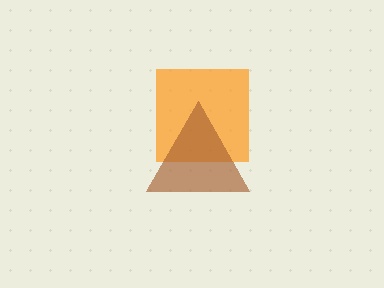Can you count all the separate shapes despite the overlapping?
Yes, there are 2 separate shapes.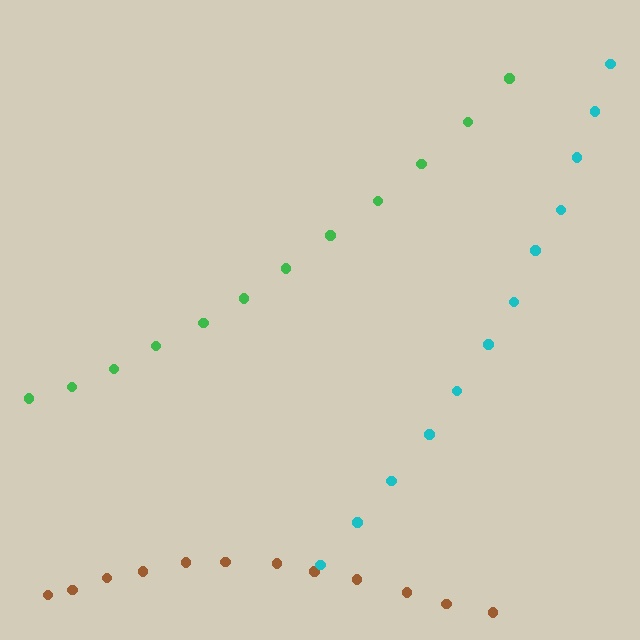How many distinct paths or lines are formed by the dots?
There are 3 distinct paths.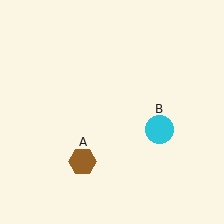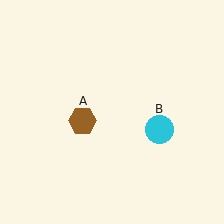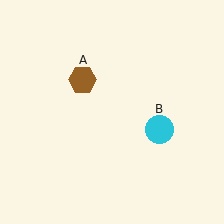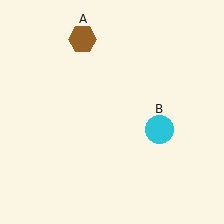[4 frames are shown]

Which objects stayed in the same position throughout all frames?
Cyan circle (object B) remained stationary.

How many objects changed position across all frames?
1 object changed position: brown hexagon (object A).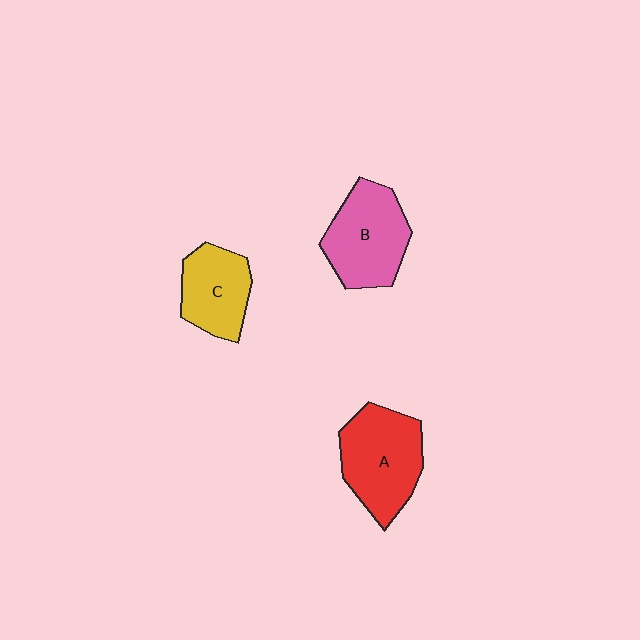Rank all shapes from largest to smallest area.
From largest to smallest: A (red), B (pink), C (yellow).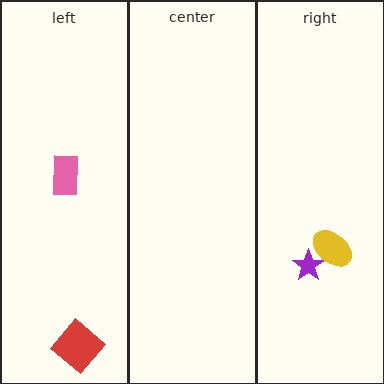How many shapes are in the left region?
2.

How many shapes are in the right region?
2.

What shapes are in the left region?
The red diamond, the pink rectangle.